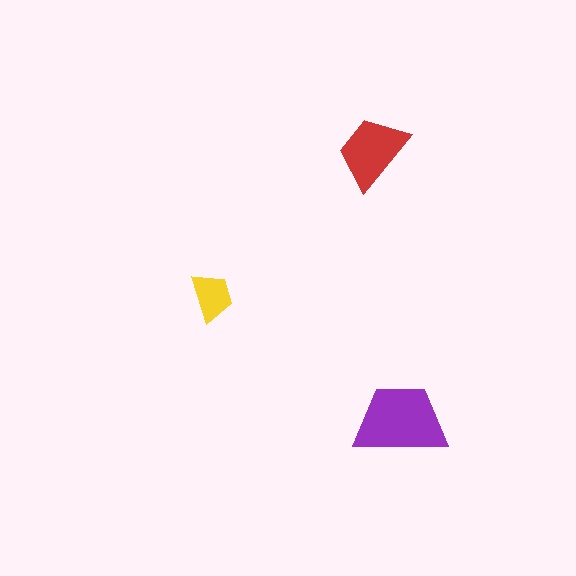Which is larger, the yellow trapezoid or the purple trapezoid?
The purple one.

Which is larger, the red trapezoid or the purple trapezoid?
The purple one.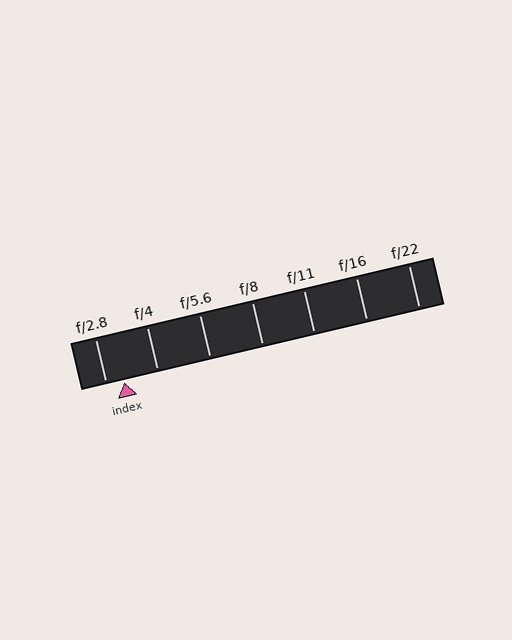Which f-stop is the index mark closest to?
The index mark is closest to f/2.8.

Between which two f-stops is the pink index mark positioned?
The index mark is between f/2.8 and f/4.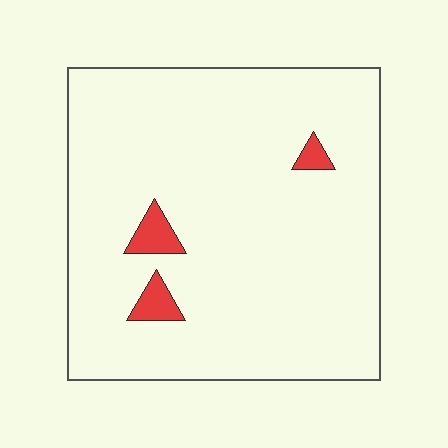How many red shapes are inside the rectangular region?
3.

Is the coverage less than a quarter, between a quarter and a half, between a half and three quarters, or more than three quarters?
Less than a quarter.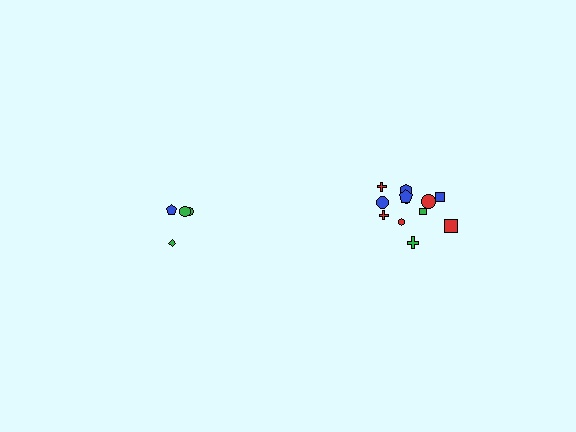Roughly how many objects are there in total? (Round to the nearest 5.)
Roughly 15 objects in total.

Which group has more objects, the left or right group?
The right group.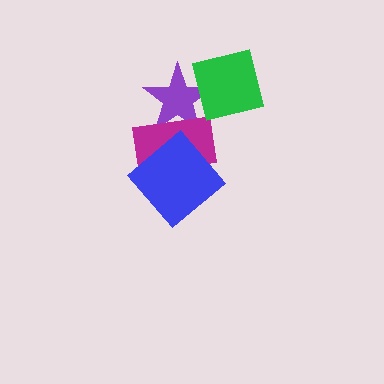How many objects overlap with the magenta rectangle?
2 objects overlap with the magenta rectangle.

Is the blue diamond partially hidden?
No, no other shape covers it.